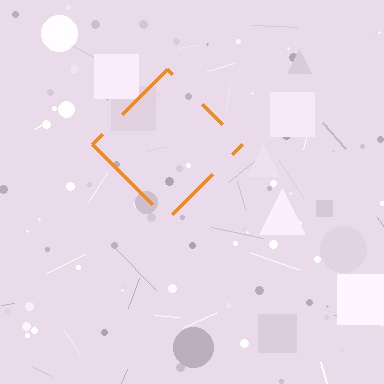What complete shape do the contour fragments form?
The contour fragments form a diamond.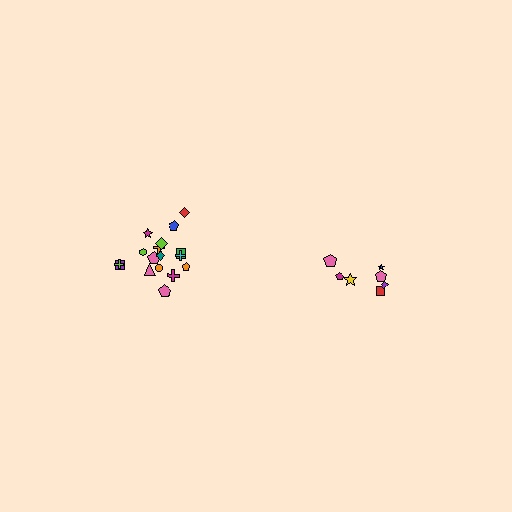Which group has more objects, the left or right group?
The left group.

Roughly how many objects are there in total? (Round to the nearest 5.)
Roughly 25 objects in total.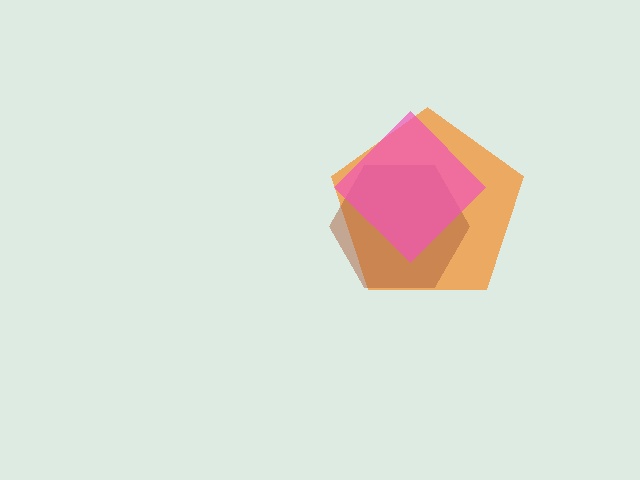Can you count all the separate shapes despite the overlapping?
Yes, there are 3 separate shapes.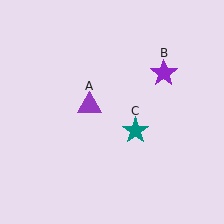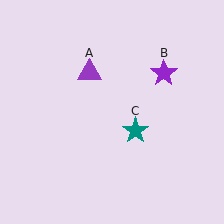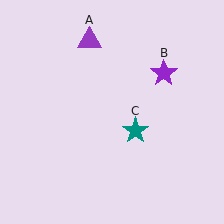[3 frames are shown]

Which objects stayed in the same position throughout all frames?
Purple star (object B) and teal star (object C) remained stationary.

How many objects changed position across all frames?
1 object changed position: purple triangle (object A).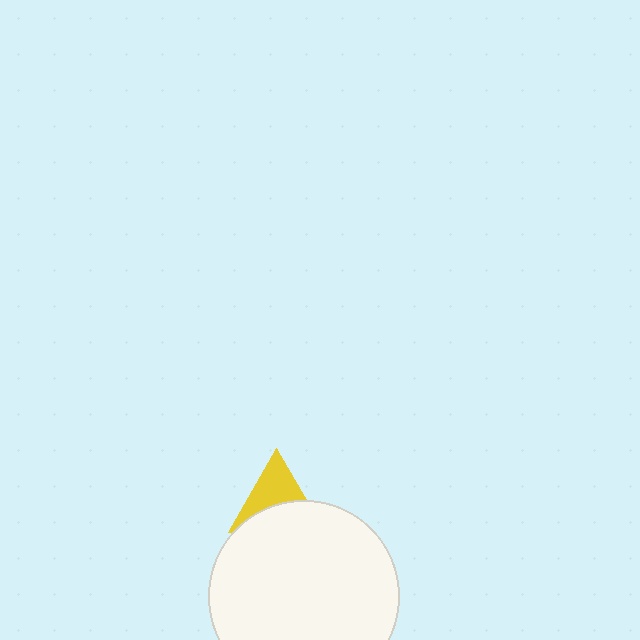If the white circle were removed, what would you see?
You would see the complete yellow triangle.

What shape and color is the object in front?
The object in front is a white circle.